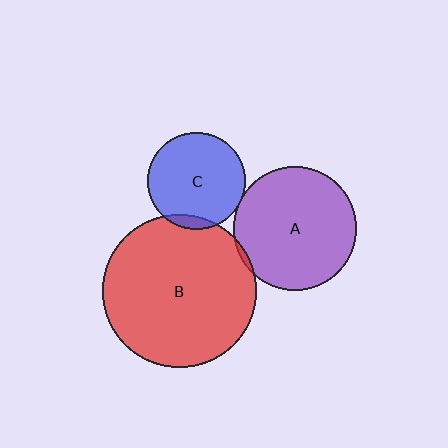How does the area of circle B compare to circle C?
Approximately 2.5 times.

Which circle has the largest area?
Circle B (red).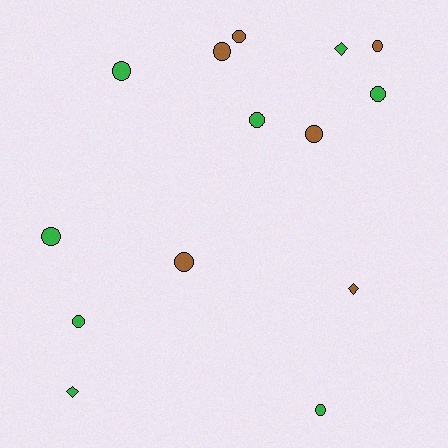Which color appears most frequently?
Green, with 8 objects.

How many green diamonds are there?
There are 2 green diamonds.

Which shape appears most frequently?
Circle, with 11 objects.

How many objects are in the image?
There are 14 objects.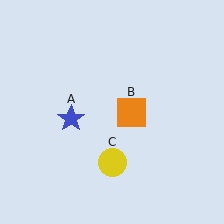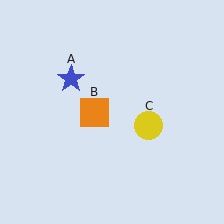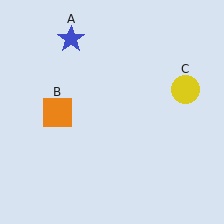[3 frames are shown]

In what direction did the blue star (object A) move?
The blue star (object A) moved up.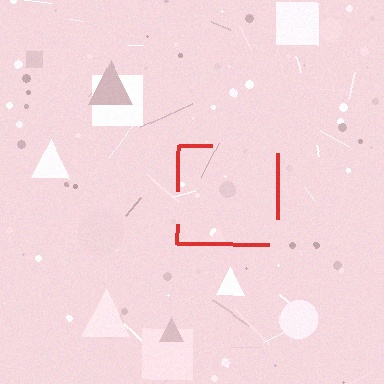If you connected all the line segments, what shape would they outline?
They would outline a square.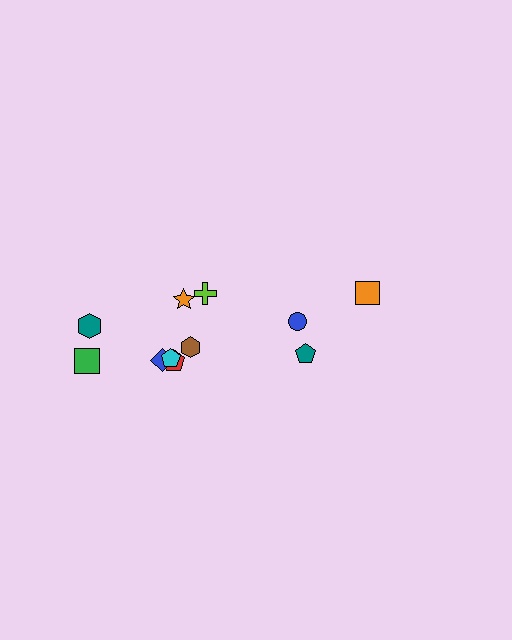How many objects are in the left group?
There are 8 objects.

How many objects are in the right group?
There are 3 objects.